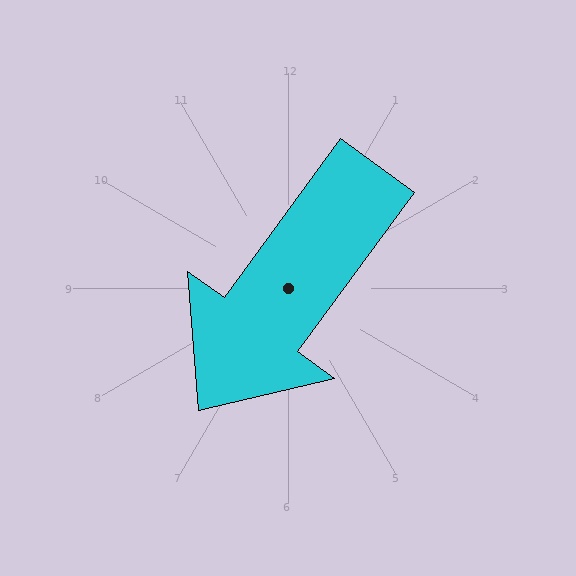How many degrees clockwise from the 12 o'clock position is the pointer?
Approximately 216 degrees.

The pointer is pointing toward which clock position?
Roughly 7 o'clock.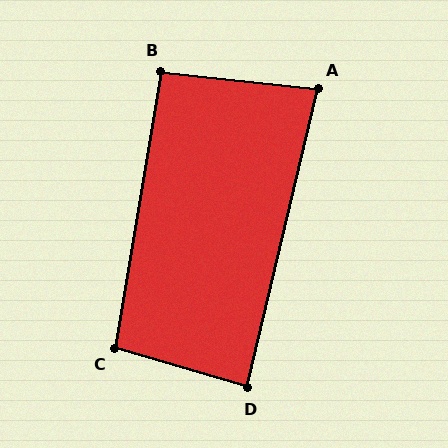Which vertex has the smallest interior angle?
A, at approximately 83 degrees.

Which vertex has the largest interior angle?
C, at approximately 97 degrees.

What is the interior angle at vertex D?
Approximately 87 degrees (approximately right).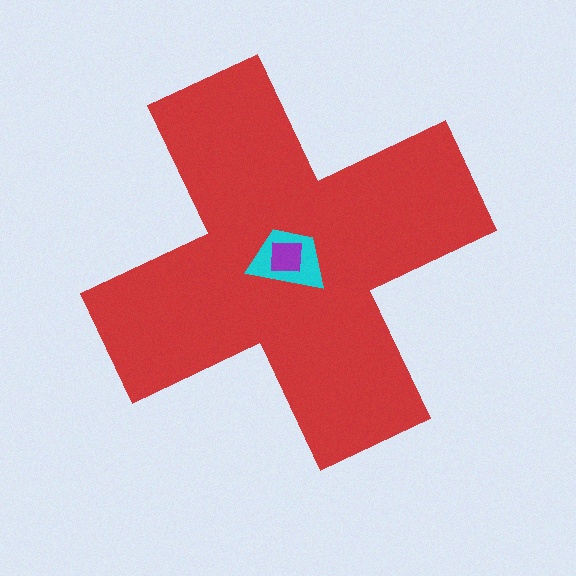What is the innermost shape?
The purple square.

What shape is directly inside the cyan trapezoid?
The purple square.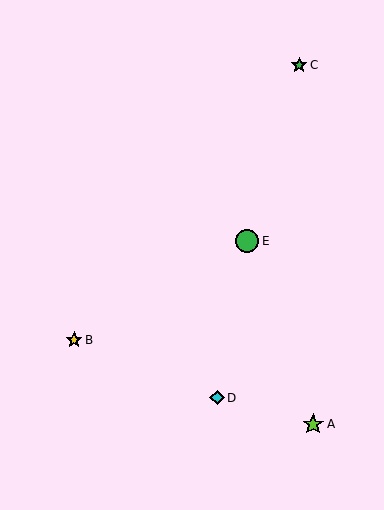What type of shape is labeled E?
Shape E is a green circle.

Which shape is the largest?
The green circle (labeled E) is the largest.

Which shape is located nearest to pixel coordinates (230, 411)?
The cyan diamond (labeled D) at (217, 398) is nearest to that location.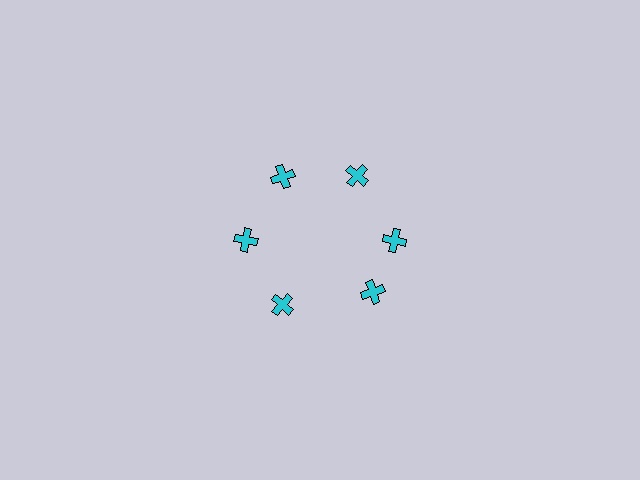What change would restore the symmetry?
The symmetry would be restored by rotating it back into even spacing with its neighbors so that all 6 crosses sit at equal angles and equal distance from the center.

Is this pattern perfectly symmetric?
No. The 6 cyan crosses are arranged in a ring, but one element near the 5 o'clock position is rotated out of alignment along the ring, breaking the 6-fold rotational symmetry.